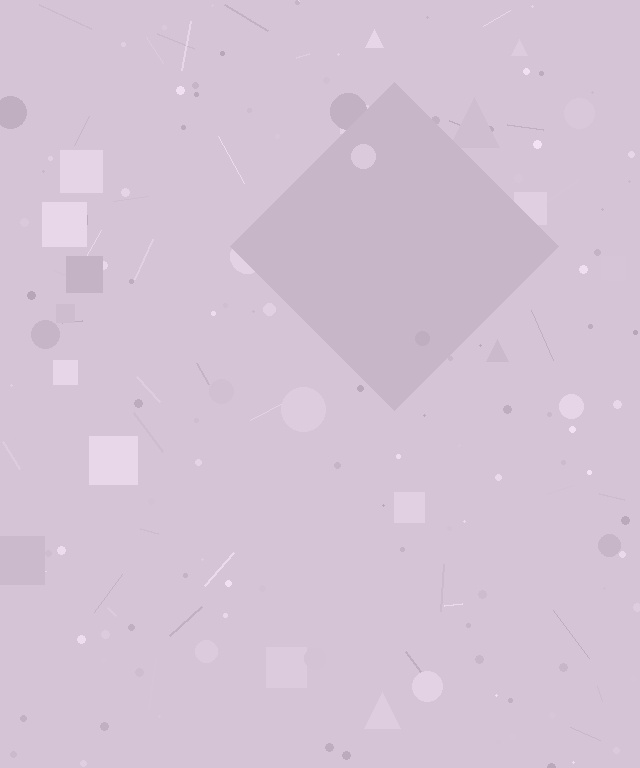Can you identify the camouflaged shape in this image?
The camouflaged shape is a diamond.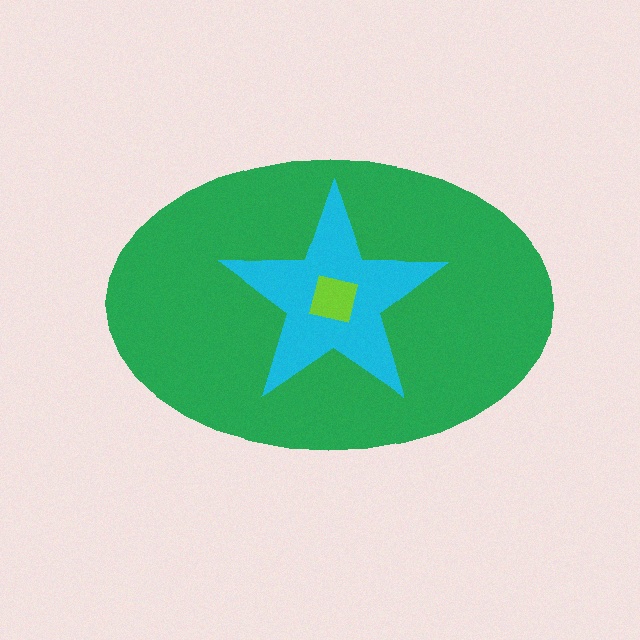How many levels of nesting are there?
3.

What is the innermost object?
The lime square.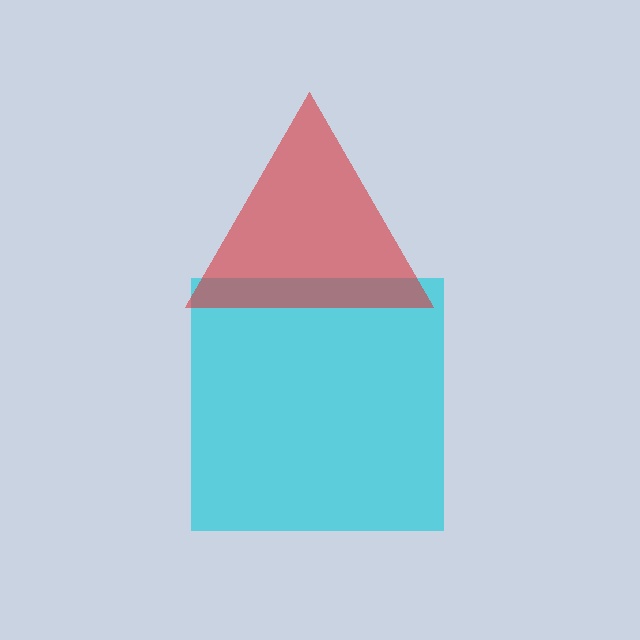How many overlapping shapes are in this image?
There are 2 overlapping shapes in the image.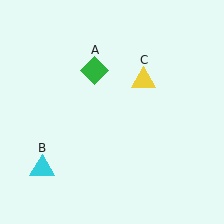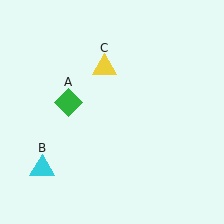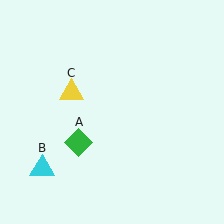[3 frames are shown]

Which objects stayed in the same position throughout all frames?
Cyan triangle (object B) remained stationary.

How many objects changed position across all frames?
2 objects changed position: green diamond (object A), yellow triangle (object C).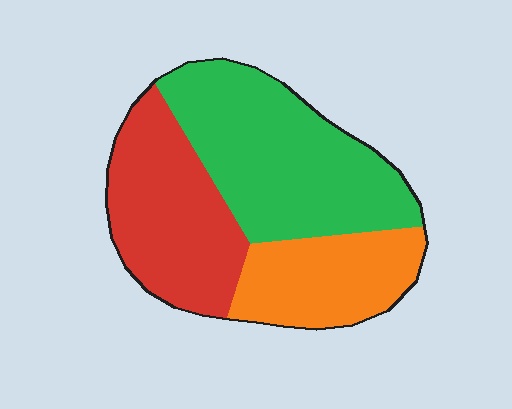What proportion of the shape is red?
Red covers around 30% of the shape.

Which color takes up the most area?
Green, at roughly 45%.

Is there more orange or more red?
Red.